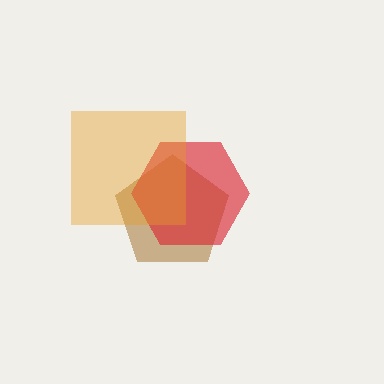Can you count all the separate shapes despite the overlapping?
Yes, there are 3 separate shapes.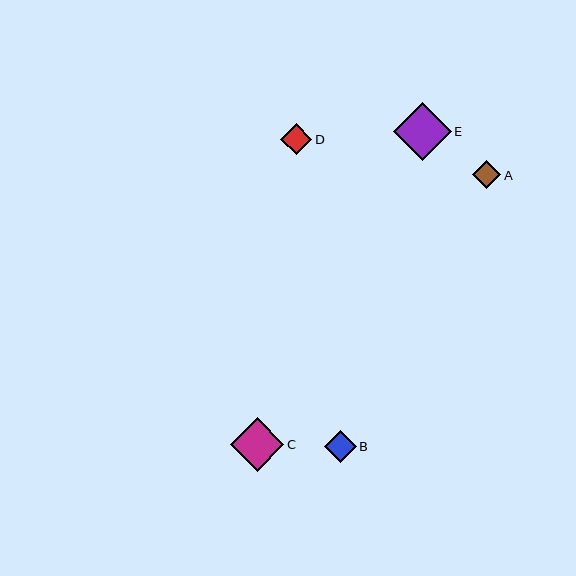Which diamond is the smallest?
Diamond A is the smallest with a size of approximately 28 pixels.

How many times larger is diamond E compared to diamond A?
Diamond E is approximately 2.0 times the size of diamond A.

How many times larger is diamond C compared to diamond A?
Diamond C is approximately 1.9 times the size of diamond A.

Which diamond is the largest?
Diamond E is the largest with a size of approximately 58 pixels.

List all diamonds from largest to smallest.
From largest to smallest: E, C, B, D, A.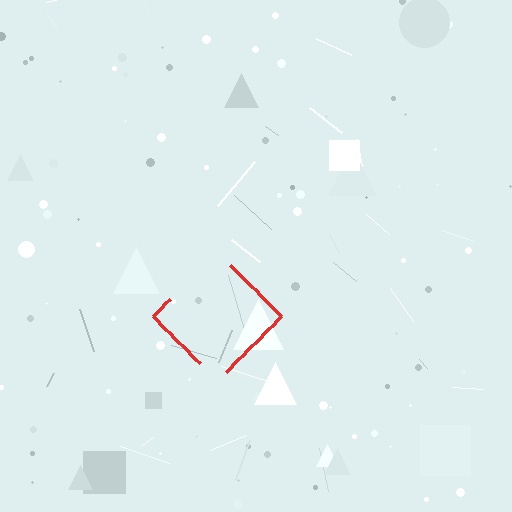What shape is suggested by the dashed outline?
The dashed outline suggests a diamond.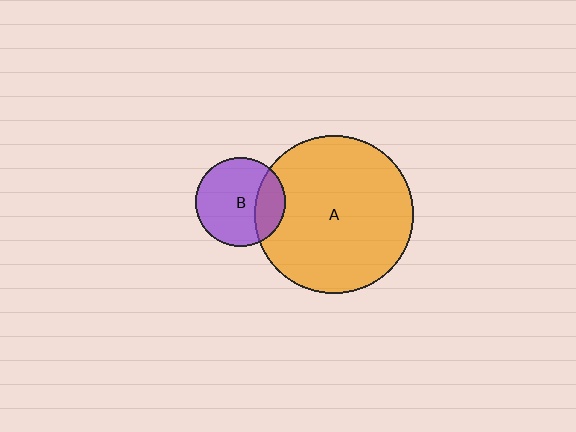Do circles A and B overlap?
Yes.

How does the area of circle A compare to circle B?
Approximately 3.1 times.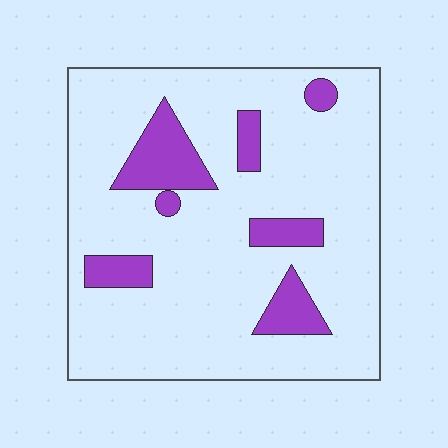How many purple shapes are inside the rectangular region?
7.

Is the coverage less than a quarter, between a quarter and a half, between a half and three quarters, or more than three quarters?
Less than a quarter.